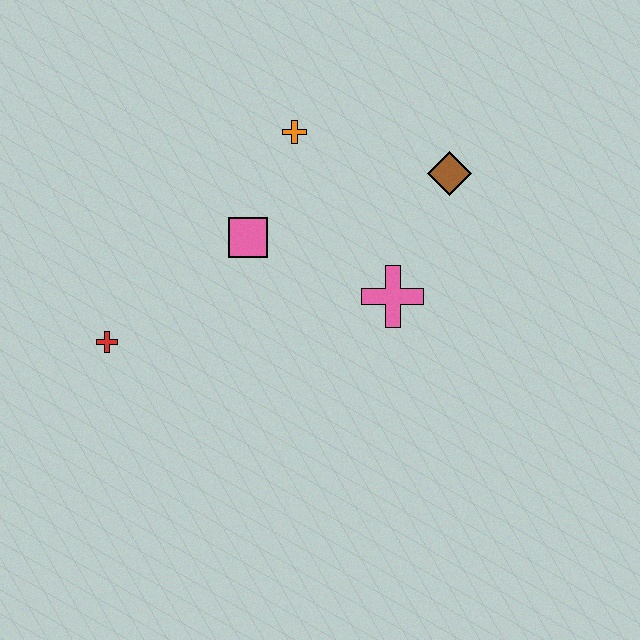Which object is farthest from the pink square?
The brown diamond is farthest from the pink square.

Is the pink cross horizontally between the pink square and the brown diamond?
Yes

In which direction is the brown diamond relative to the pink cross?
The brown diamond is above the pink cross.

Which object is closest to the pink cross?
The brown diamond is closest to the pink cross.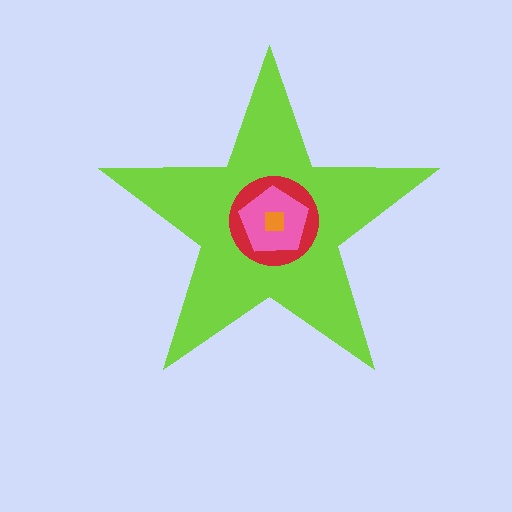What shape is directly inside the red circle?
The pink pentagon.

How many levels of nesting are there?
4.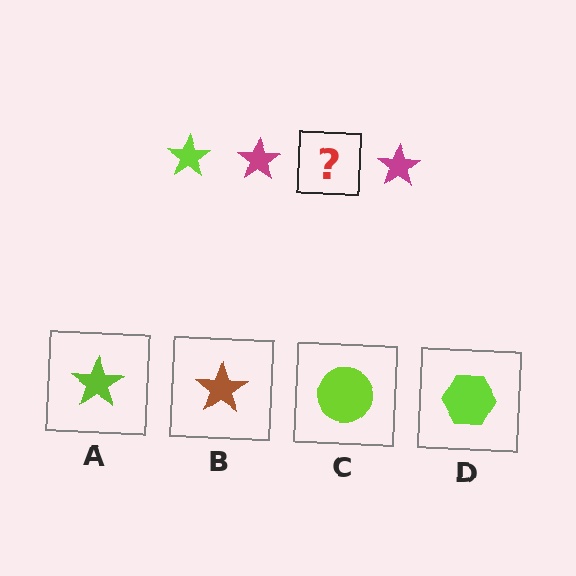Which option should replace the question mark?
Option A.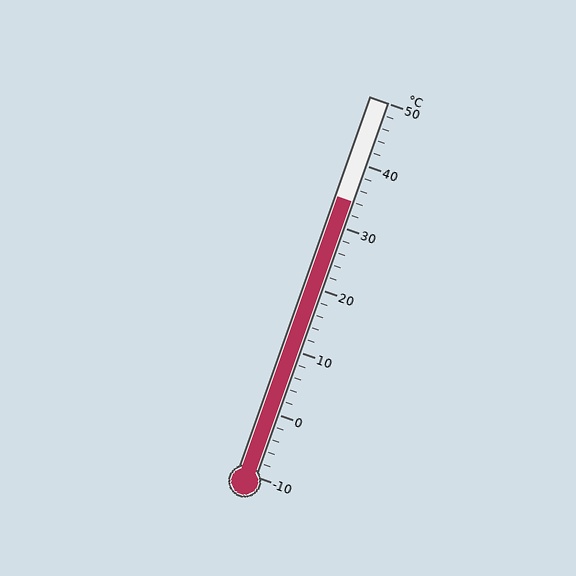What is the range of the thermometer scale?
The thermometer scale ranges from -10°C to 50°C.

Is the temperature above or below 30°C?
The temperature is above 30°C.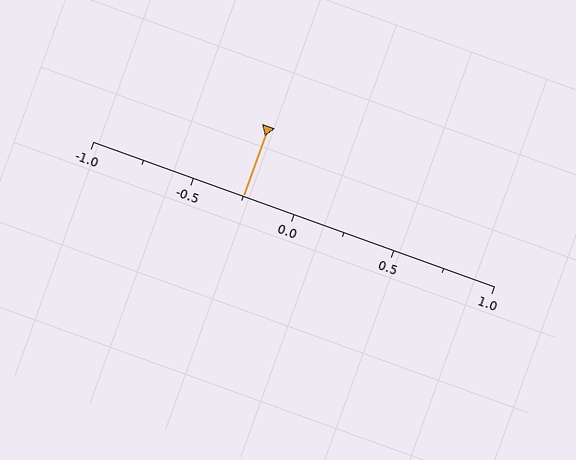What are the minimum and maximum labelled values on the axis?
The axis runs from -1.0 to 1.0.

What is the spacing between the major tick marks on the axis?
The major ticks are spaced 0.5 apart.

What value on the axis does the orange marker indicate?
The marker indicates approximately -0.25.